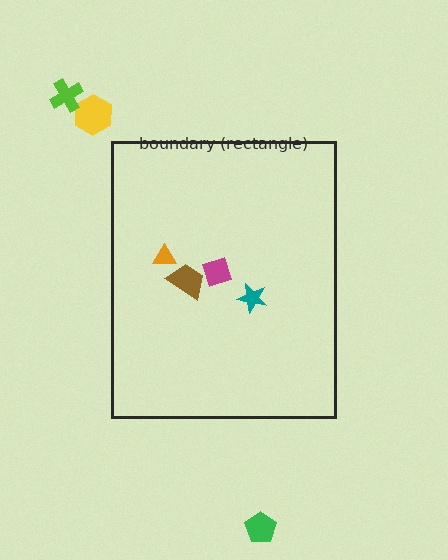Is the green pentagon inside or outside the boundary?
Outside.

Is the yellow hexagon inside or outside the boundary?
Outside.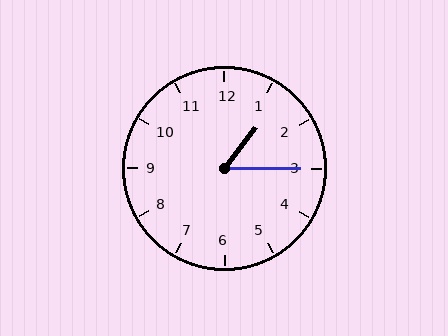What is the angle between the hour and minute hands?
Approximately 52 degrees.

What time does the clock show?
1:15.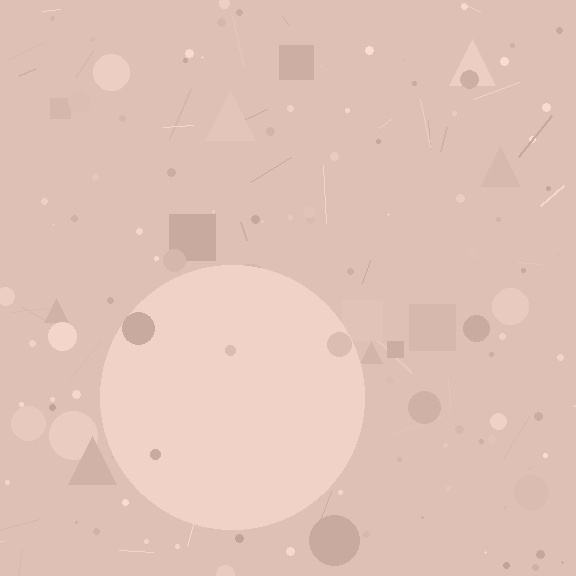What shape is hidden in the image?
A circle is hidden in the image.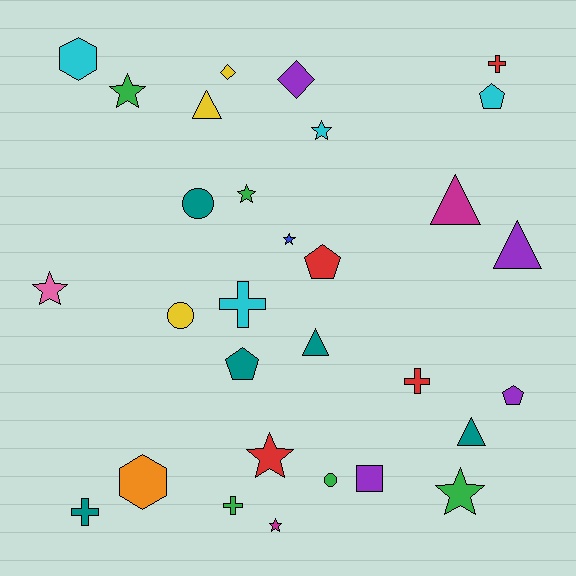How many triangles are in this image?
There are 5 triangles.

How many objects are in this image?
There are 30 objects.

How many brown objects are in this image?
There are no brown objects.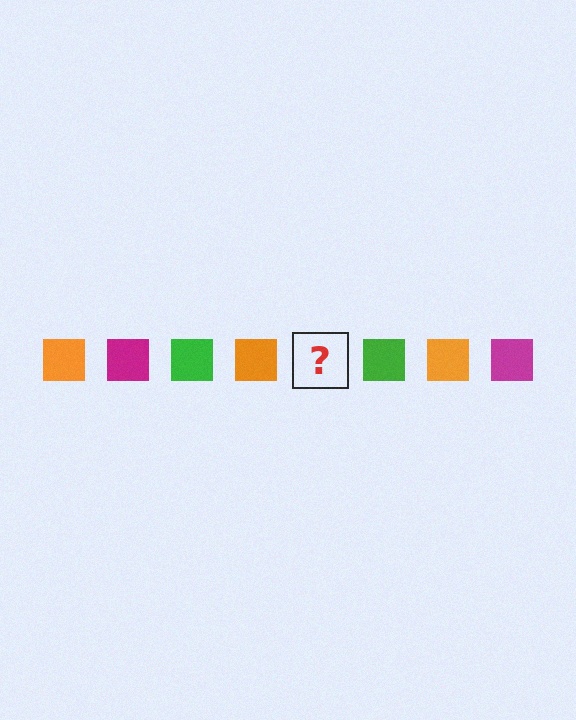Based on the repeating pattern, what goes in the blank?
The blank should be a magenta square.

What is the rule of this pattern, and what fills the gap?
The rule is that the pattern cycles through orange, magenta, green squares. The gap should be filled with a magenta square.